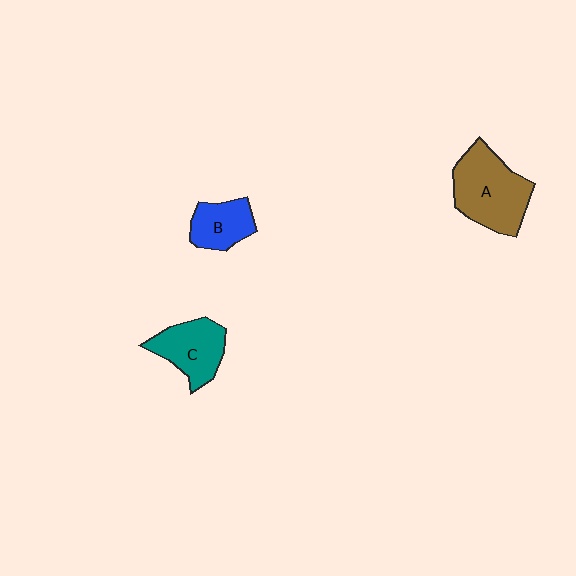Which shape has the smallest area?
Shape B (blue).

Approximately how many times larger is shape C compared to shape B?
Approximately 1.3 times.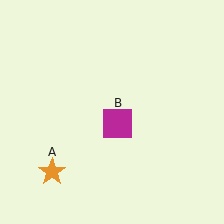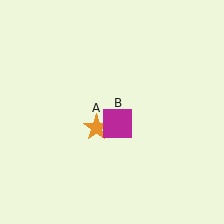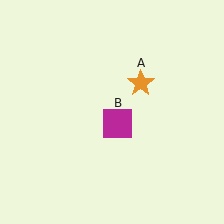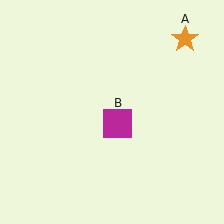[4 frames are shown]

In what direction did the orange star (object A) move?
The orange star (object A) moved up and to the right.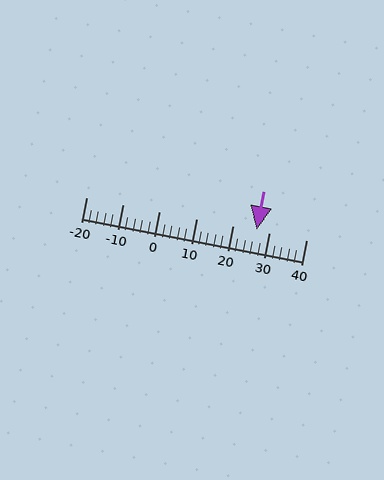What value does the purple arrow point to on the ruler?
The purple arrow points to approximately 26.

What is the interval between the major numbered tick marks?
The major tick marks are spaced 10 units apart.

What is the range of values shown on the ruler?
The ruler shows values from -20 to 40.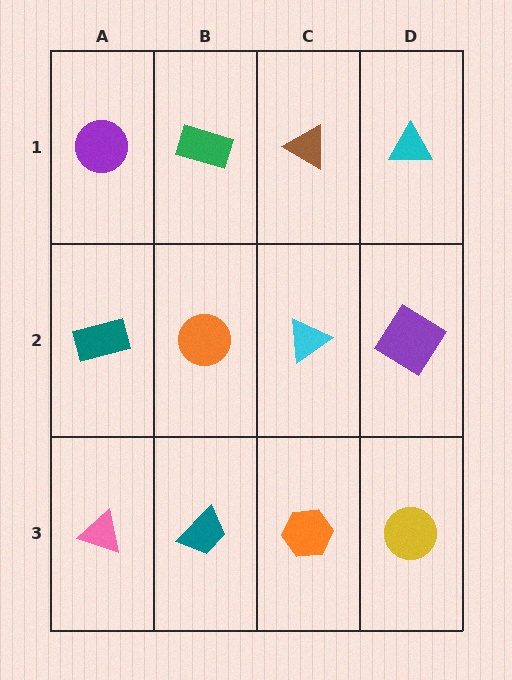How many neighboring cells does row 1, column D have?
2.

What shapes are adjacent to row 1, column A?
A teal rectangle (row 2, column A), a green rectangle (row 1, column B).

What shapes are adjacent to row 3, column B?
An orange circle (row 2, column B), a pink triangle (row 3, column A), an orange hexagon (row 3, column C).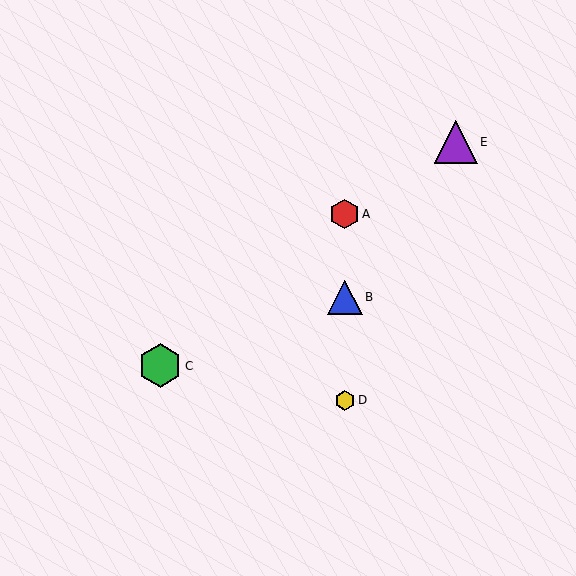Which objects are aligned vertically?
Objects A, B, D are aligned vertically.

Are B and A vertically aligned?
Yes, both are at x≈345.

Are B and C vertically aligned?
No, B is at x≈345 and C is at x≈160.